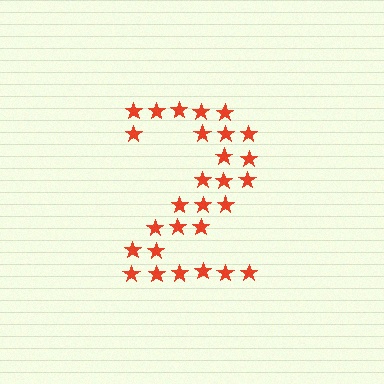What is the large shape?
The large shape is the digit 2.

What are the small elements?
The small elements are stars.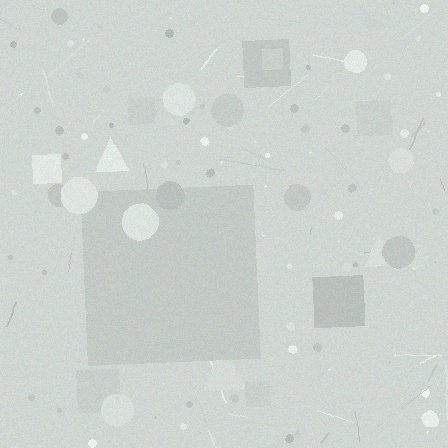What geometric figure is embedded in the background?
A square is embedded in the background.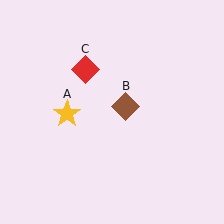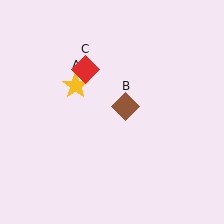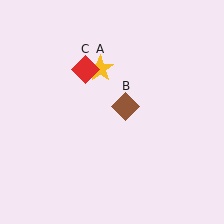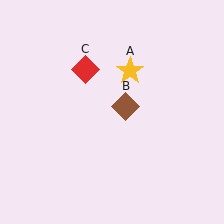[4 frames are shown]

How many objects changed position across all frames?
1 object changed position: yellow star (object A).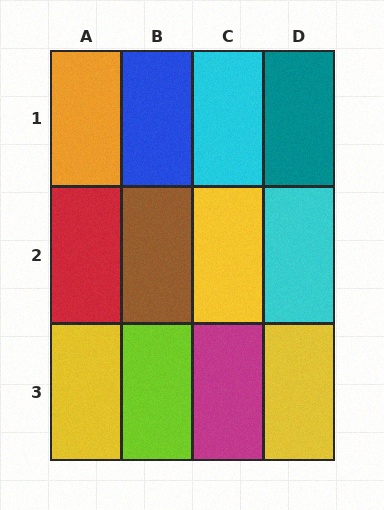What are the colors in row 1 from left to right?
Orange, blue, cyan, teal.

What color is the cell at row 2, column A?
Red.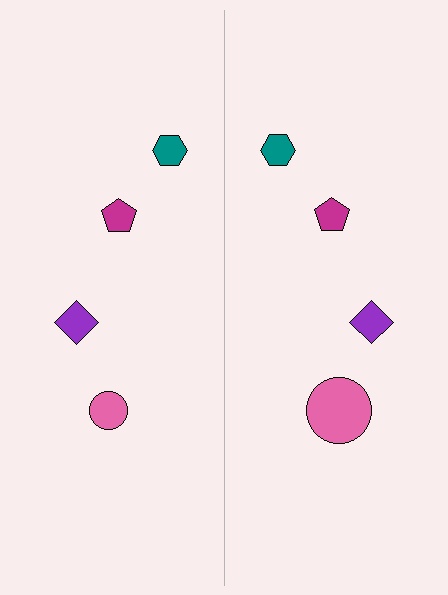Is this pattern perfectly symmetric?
No, the pattern is not perfectly symmetric. The pink circle on the right side has a different size than its mirror counterpart.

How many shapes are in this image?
There are 8 shapes in this image.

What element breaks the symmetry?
The pink circle on the right side has a different size than its mirror counterpart.